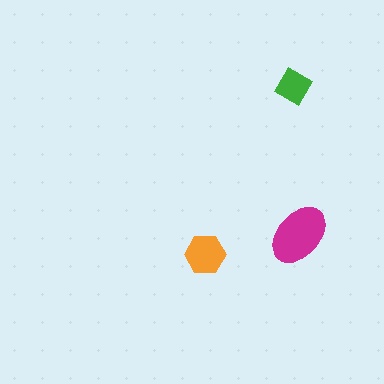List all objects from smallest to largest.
The green diamond, the orange hexagon, the magenta ellipse.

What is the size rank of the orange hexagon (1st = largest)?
2nd.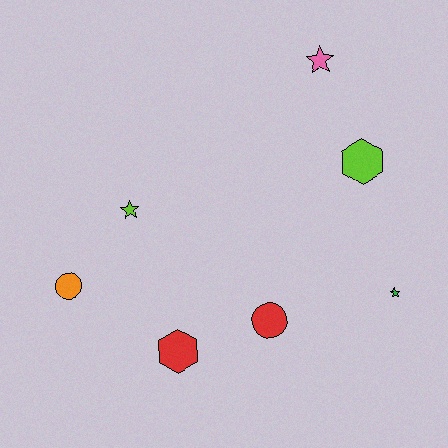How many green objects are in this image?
There is 1 green object.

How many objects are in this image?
There are 7 objects.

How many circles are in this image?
There are 2 circles.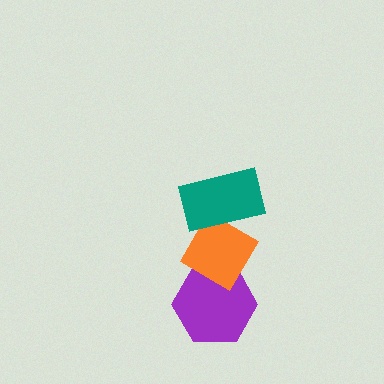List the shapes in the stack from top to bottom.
From top to bottom: the teal rectangle, the orange diamond, the purple hexagon.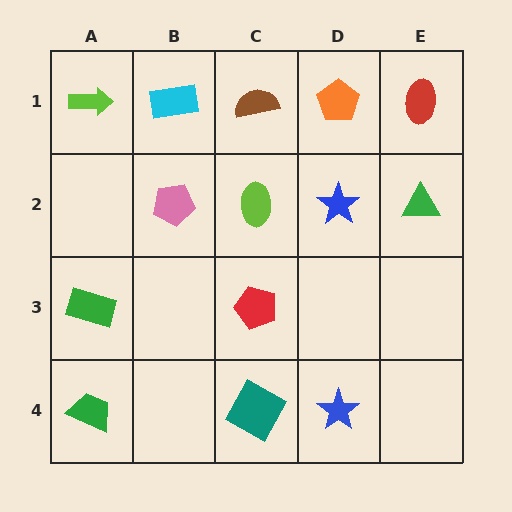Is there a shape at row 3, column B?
No, that cell is empty.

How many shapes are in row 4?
3 shapes.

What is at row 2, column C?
A lime ellipse.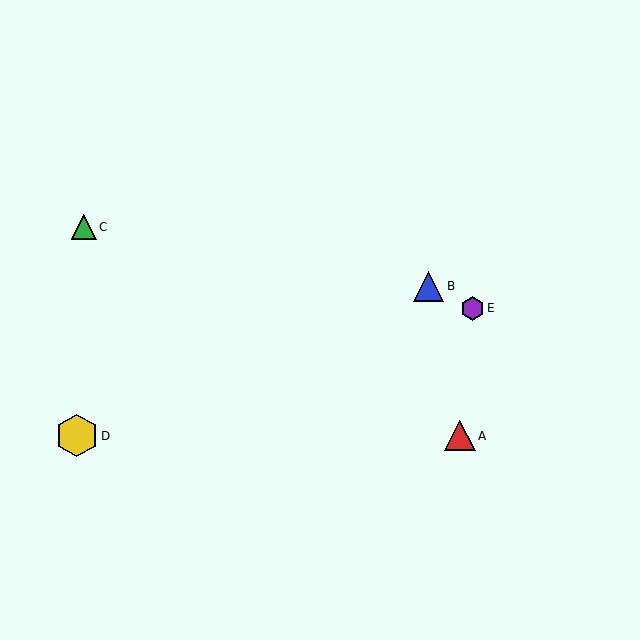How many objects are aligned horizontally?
2 objects (A, D) are aligned horizontally.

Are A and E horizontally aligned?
No, A is at y≈436 and E is at y≈308.